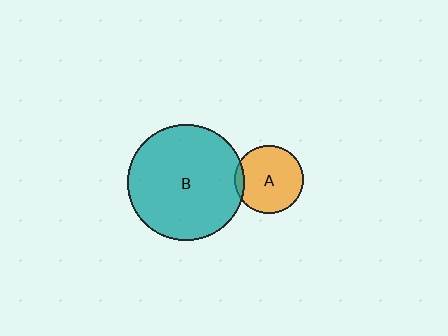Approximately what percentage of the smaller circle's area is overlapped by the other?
Approximately 5%.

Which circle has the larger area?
Circle B (teal).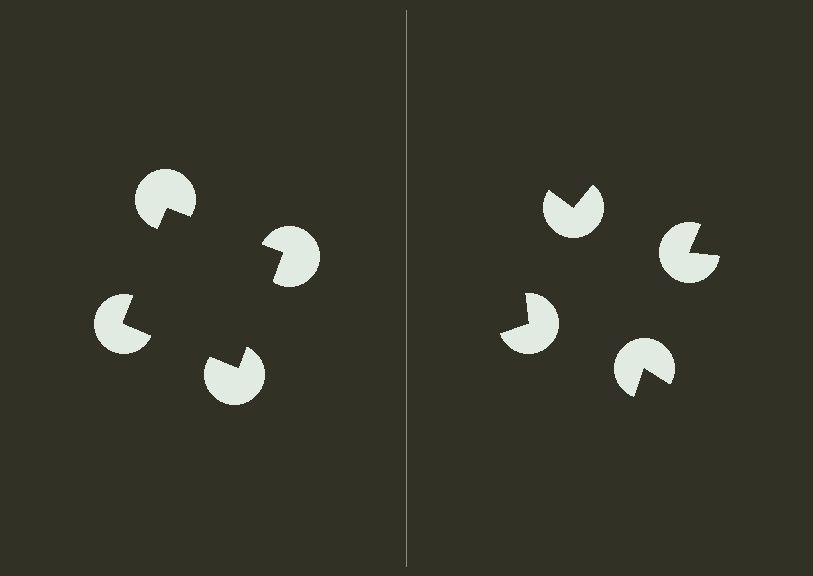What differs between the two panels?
The pac-man discs are positioned identically on both sides; only the wedge orientations differ. On the left they align to a square; on the right they are misaligned.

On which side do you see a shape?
An illusory square appears on the left side. On the right side the wedge cuts are rotated, so no coherent shape forms.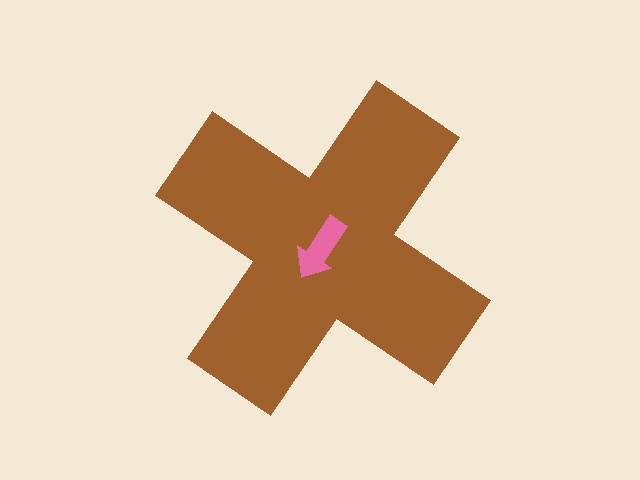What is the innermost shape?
The pink arrow.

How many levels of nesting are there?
2.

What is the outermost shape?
The brown cross.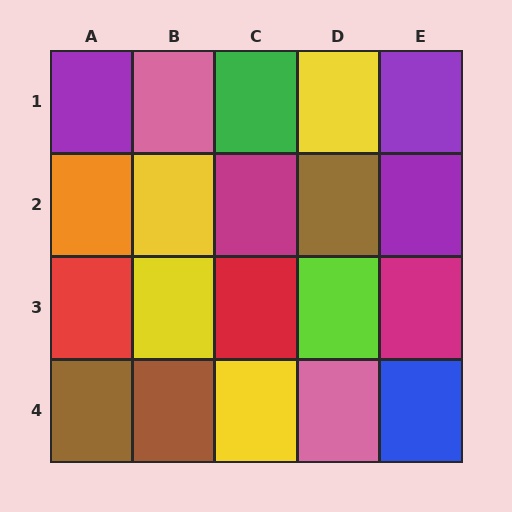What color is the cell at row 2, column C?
Magenta.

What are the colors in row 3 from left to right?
Red, yellow, red, lime, magenta.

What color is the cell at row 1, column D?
Yellow.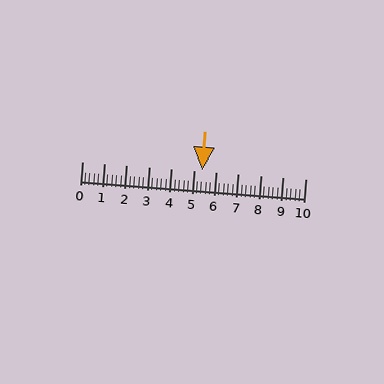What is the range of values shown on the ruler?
The ruler shows values from 0 to 10.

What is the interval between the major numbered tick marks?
The major tick marks are spaced 1 units apart.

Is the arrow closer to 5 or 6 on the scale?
The arrow is closer to 5.